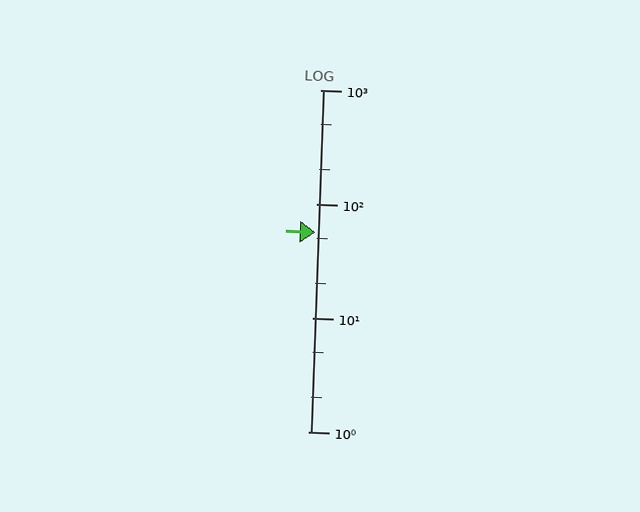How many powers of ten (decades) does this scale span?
The scale spans 3 decades, from 1 to 1000.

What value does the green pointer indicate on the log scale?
The pointer indicates approximately 56.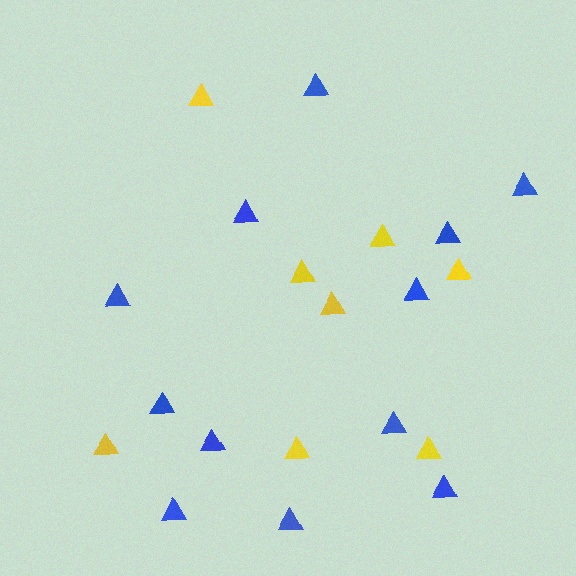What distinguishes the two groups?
There are 2 groups: one group of yellow triangles (8) and one group of blue triangles (12).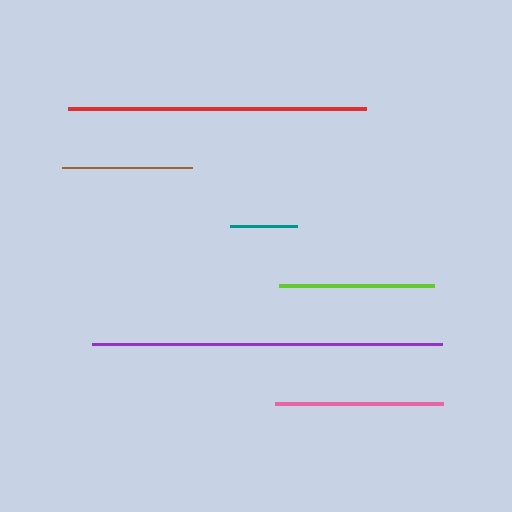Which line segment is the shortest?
The teal line is the shortest at approximately 67 pixels.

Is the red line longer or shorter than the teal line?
The red line is longer than the teal line.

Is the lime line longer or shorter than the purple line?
The purple line is longer than the lime line.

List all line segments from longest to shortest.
From longest to shortest: purple, red, pink, lime, brown, teal.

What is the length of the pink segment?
The pink segment is approximately 169 pixels long.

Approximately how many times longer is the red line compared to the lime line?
The red line is approximately 1.9 times the length of the lime line.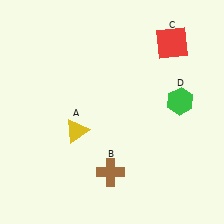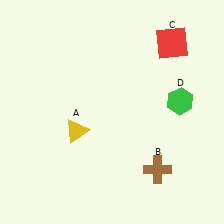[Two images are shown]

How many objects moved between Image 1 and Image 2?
1 object moved between the two images.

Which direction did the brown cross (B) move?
The brown cross (B) moved right.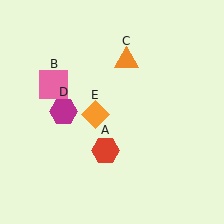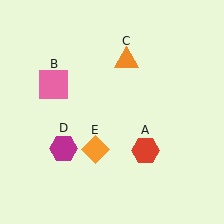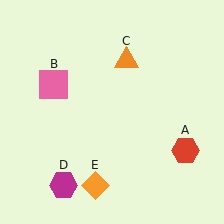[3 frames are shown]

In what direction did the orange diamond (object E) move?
The orange diamond (object E) moved down.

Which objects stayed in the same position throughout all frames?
Pink square (object B) and orange triangle (object C) remained stationary.